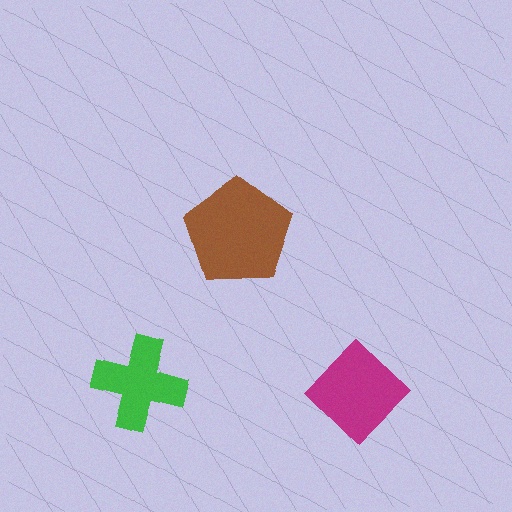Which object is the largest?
The brown pentagon.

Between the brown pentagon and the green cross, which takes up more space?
The brown pentagon.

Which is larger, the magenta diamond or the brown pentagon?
The brown pentagon.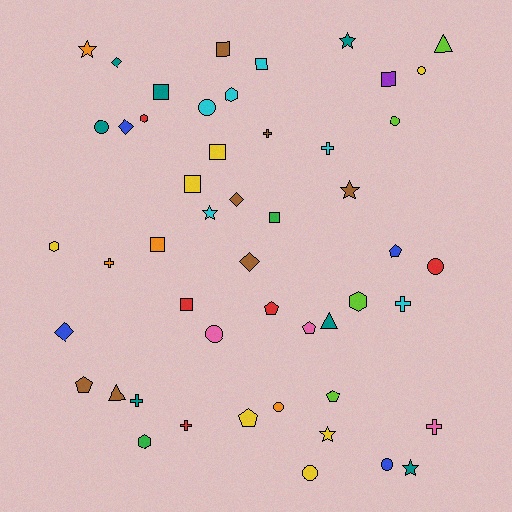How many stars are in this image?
There are 6 stars.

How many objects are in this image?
There are 50 objects.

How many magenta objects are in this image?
There are no magenta objects.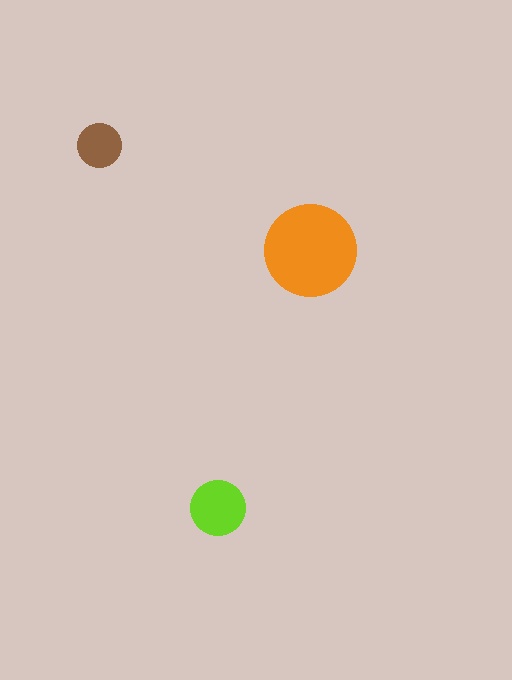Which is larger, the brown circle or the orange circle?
The orange one.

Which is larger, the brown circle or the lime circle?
The lime one.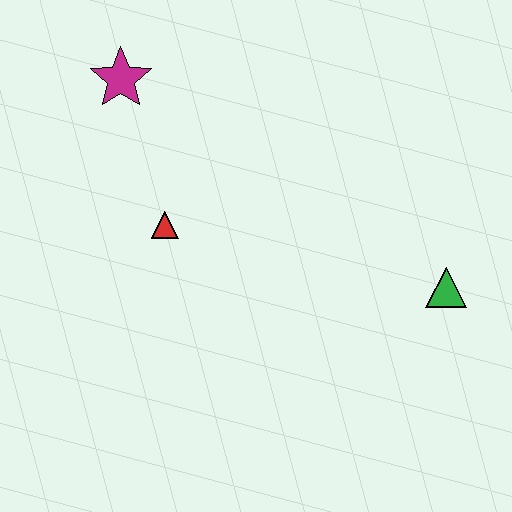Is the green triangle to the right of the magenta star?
Yes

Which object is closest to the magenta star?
The red triangle is closest to the magenta star.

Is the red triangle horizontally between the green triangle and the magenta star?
Yes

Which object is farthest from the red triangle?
The green triangle is farthest from the red triangle.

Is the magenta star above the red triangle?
Yes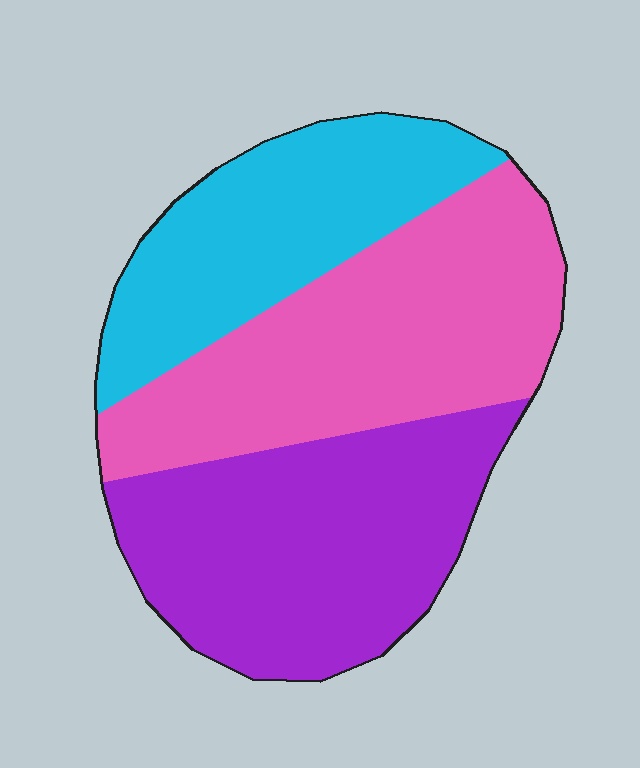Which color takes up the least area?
Cyan, at roughly 25%.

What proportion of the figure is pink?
Pink covers around 35% of the figure.